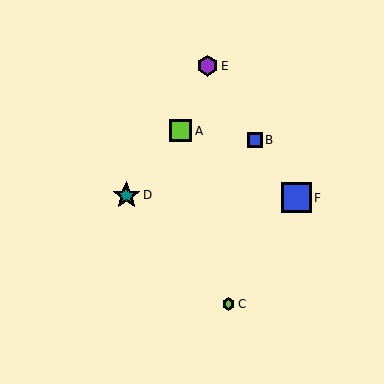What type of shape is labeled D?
Shape D is a teal star.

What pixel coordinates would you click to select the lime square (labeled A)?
Click at (180, 131) to select the lime square A.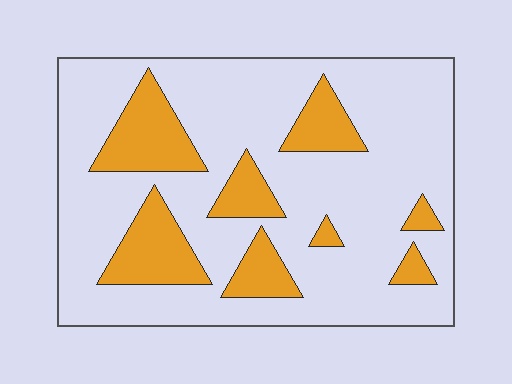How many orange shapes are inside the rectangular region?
8.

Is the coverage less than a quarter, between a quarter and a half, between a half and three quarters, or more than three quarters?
Less than a quarter.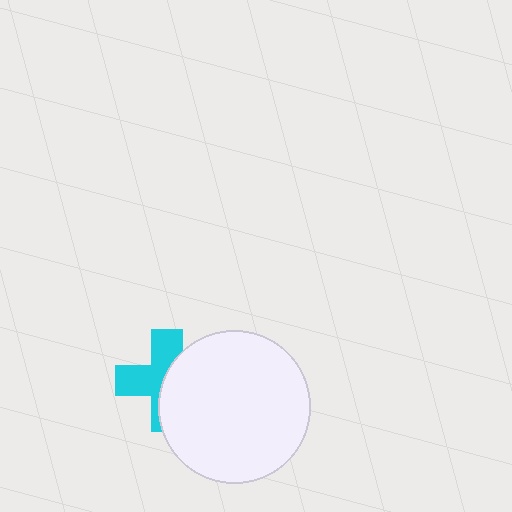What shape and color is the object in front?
The object in front is a white circle.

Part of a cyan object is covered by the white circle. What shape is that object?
It is a cross.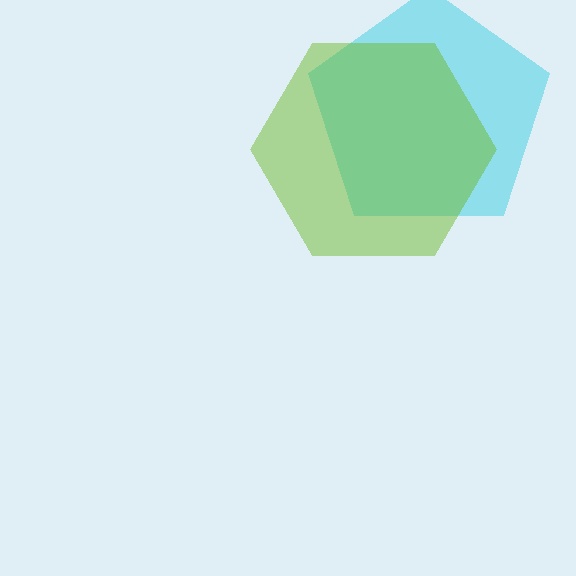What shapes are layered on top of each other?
The layered shapes are: a cyan pentagon, a lime hexagon.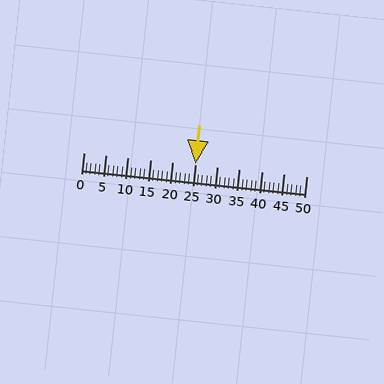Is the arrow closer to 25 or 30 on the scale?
The arrow is closer to 25.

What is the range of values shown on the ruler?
The ruler shows values from 0 to 50.